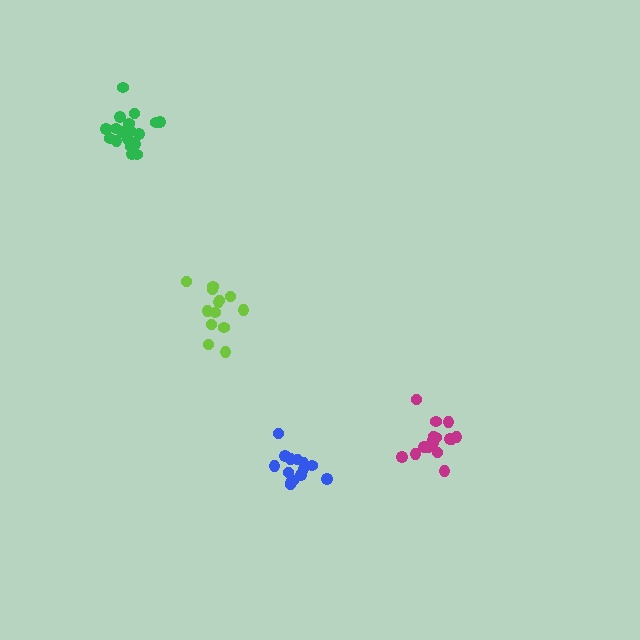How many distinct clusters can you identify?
There are 4 distinct clusters.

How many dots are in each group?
Group 1: 13 dots, Group 2: 18 dots, Group 3: 16 dots, Group 4: 15 dots (62 total).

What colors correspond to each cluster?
The clusters are colored: lime, green, magenta, blue.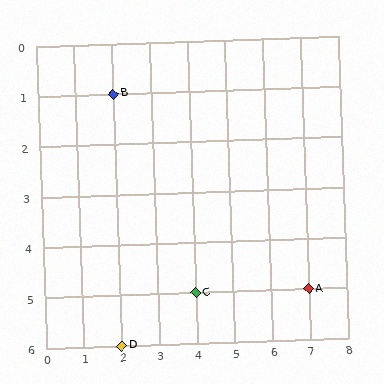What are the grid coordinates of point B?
Point B is at grid coordinates (2, 1).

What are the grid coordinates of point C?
Point C is at grid coordinates (4, 5).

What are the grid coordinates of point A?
Point A is at grid coordinates (7, 5).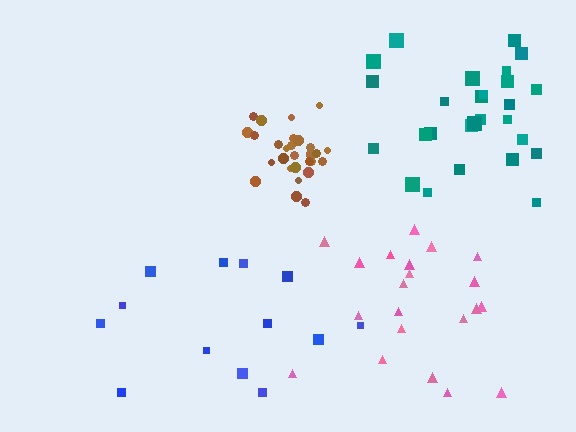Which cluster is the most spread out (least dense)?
Blue.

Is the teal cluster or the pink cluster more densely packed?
Teal.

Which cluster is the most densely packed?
Brown.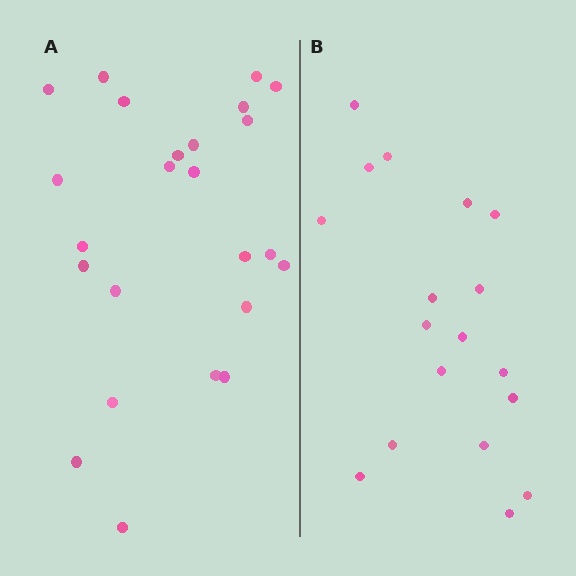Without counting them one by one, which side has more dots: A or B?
Region A (the left region) has more dots.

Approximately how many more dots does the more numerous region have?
Region A has about 6 more dots than region B.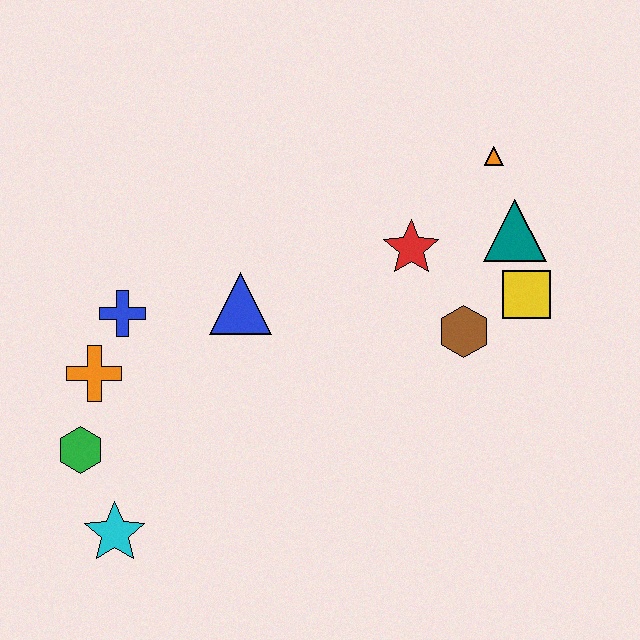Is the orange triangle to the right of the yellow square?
No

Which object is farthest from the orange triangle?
The cyan star is farthest from the orange triangle.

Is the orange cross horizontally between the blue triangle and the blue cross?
No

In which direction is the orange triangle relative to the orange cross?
The orange triangle is to the right of the orange cross.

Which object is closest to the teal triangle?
The yellow square is closest to the teal triangle.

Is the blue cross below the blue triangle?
Yes